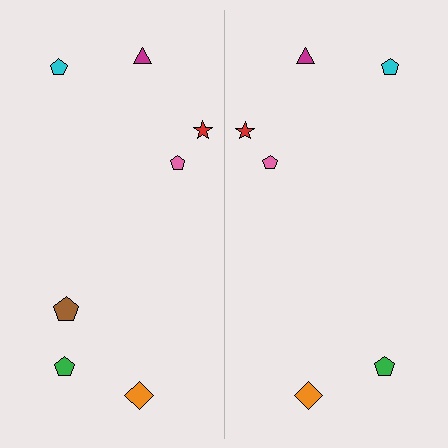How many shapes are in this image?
There are 13 shapes in this image.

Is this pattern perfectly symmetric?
No, the pattern is not perfectly symmetric. A brown pentagon is missing from the right side.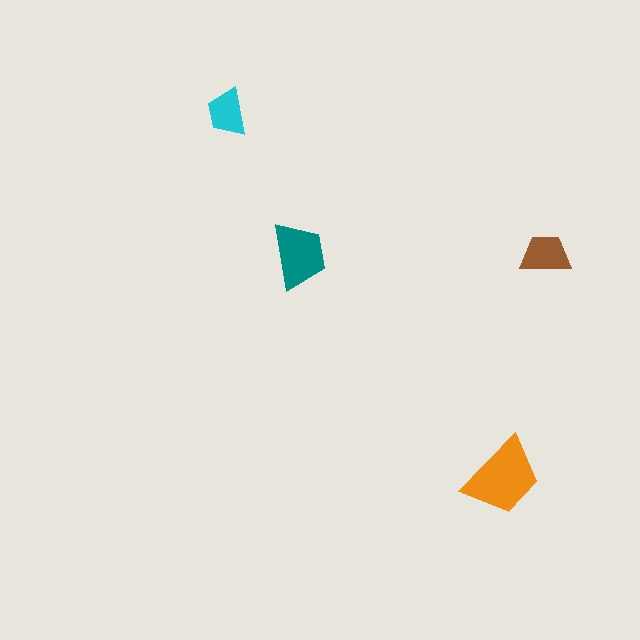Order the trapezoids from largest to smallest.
the orange one, the teal one, the brown one, the cyan one.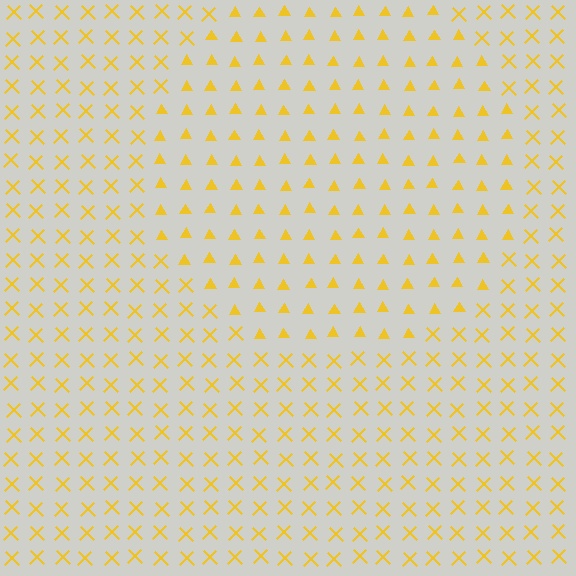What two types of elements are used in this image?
The image uses triangles inside the circle region and X marks outside it.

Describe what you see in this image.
The image is filled with small yellow elements arranged in a uniform grid. A circle-shaped region contains triangles, while the surrounding area contains X marks. The boundary is defined purely by the change in element shape.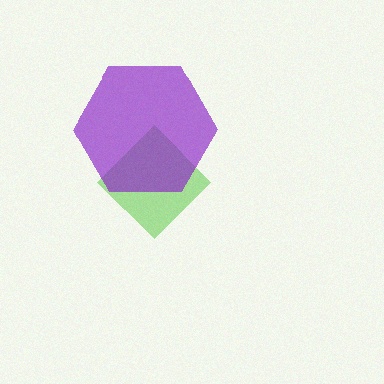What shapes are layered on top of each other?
The layered shapes are: a lime diamond, a purple hexagon.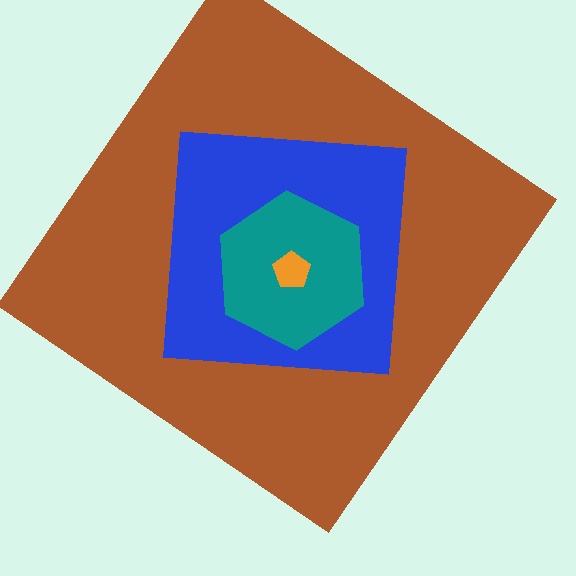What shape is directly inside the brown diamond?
The blue square.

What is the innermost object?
The orange pentagon.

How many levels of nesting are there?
4.